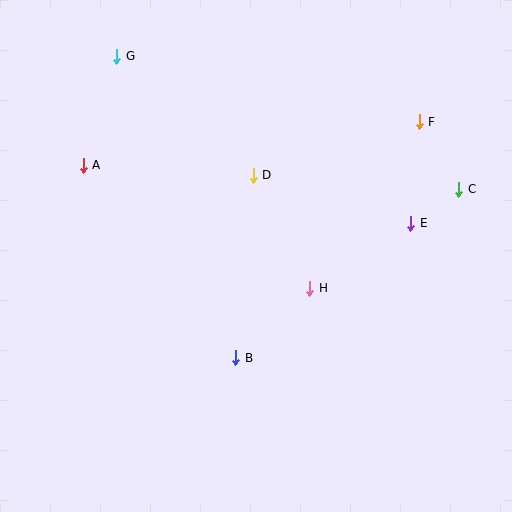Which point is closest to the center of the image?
Point H at (310, 288) is closest to the center.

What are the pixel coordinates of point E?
Point E is at (411, 223).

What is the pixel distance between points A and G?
The distance between A and G is 114 pixels.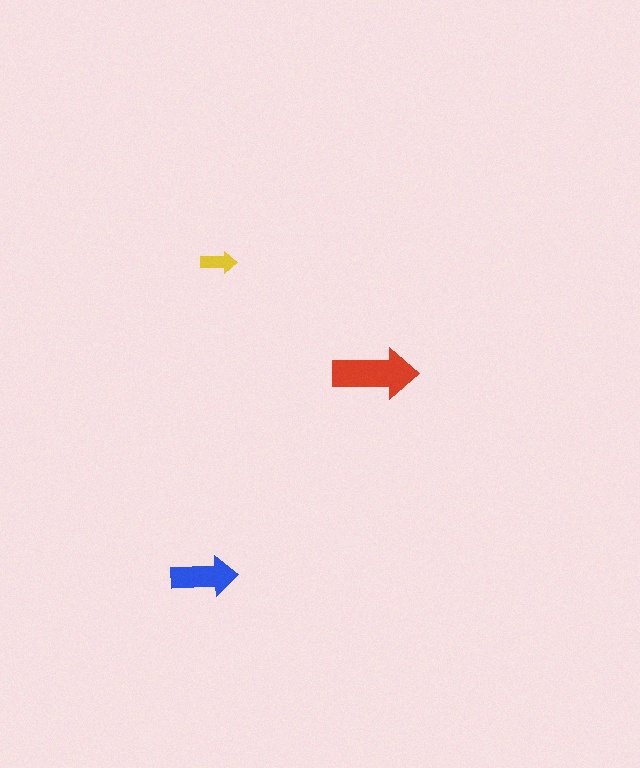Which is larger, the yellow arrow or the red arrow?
The red one.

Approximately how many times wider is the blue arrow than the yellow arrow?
About 2 times wider.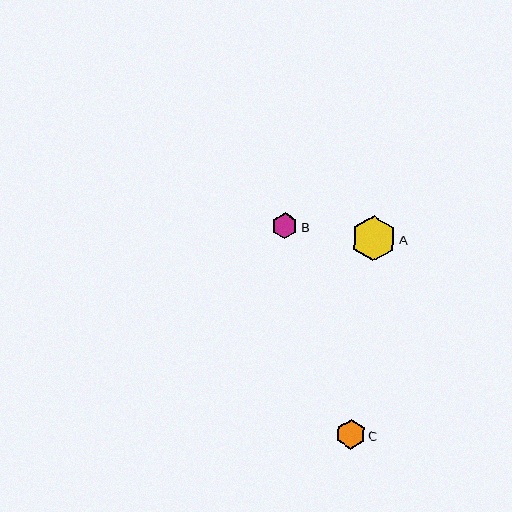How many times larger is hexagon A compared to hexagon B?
Hexagon A is approximately 1.7 times the size of hexagon B.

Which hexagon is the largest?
Hexagon A is the largest with a size of approximately 44 pixels.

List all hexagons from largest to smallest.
From largest to smallest: A, C, B.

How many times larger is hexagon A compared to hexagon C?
Hexagon A is approximately 1.5 times the size of hexagon C.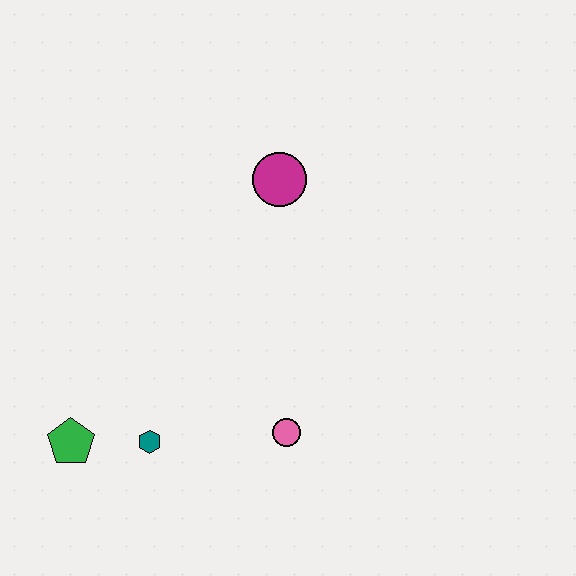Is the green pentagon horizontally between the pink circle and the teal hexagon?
No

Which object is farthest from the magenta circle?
The green pentagon is farthest from the magenta circle.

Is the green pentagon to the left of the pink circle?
Yes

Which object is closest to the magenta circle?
The pink circle is closest to the magenta circle.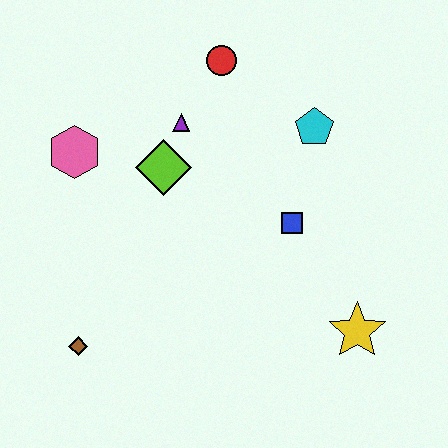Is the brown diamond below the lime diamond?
Yes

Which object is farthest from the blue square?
The brown diamond is farthest from the blue square.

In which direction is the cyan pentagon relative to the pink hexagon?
The cyan pentagon is to the right of the pink hexagon.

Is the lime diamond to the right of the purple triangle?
No